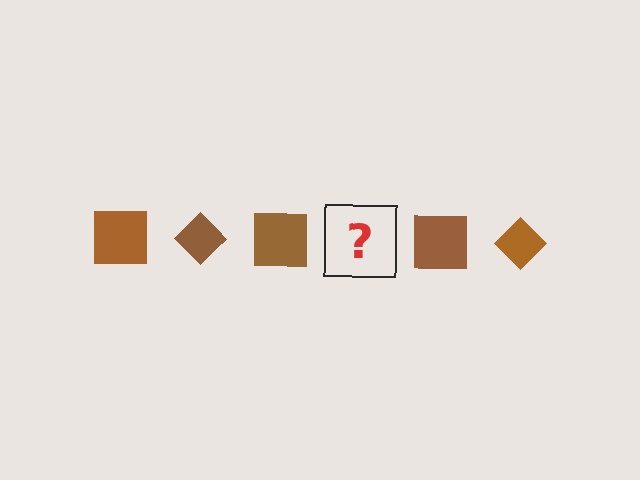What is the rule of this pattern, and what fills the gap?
The rule is that the pattern cycles through square, diamond shapes in brown. The gap should be filled with a brown diamond.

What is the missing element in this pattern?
The missing element is a brown diamond.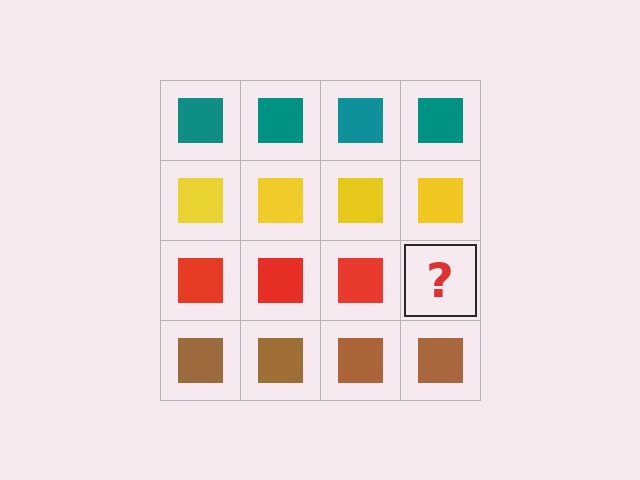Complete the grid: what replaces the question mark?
The question mark should be replaced with a red square.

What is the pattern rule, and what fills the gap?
The rule is that each row has a consistent color. The gap should be filled with a red square.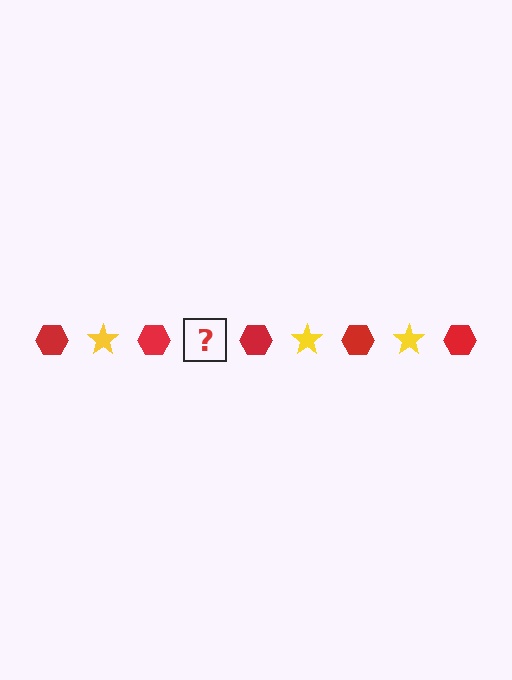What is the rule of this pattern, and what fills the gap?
The rule is that the pattern alternates between red hexagon and yellow star. The gap should be filled with a yellow star.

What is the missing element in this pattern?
The missing element is a yellow star.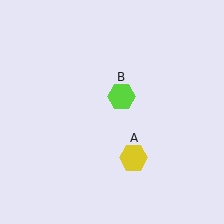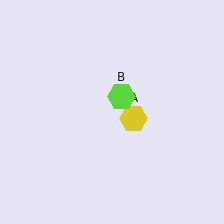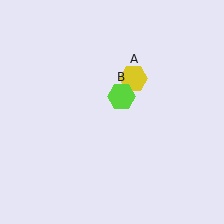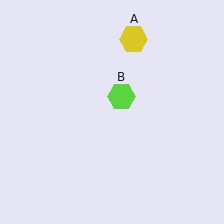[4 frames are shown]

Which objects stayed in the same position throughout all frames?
Lime hexagon (object B) remained stationary.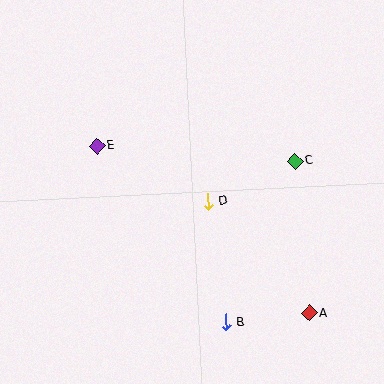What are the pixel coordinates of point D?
Point D is at (208, 202).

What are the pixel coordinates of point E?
Point E is at (97, 146).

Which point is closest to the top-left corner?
Point E is closest to the top-left corner.